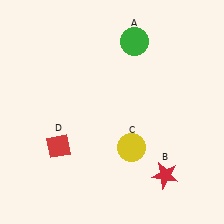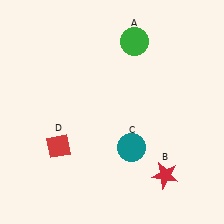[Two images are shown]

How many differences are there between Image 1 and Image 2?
There is 1 difference between the two images.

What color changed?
The circle (C) changed from yellow in Image 1 to teal in Image 2.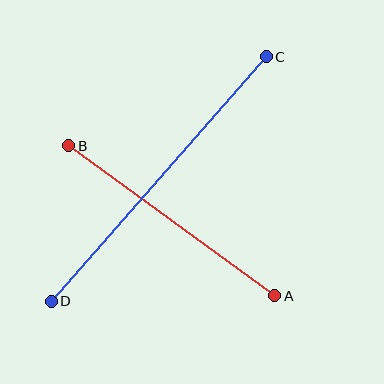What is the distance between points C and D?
The distance is approximately 325 pixels.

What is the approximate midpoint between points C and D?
The midpoint is at approximately (159, 179) pixels.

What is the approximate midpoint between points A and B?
The midpoint is at approximately (172, 221) pixels.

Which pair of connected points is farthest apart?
Points C and D are farthest apart.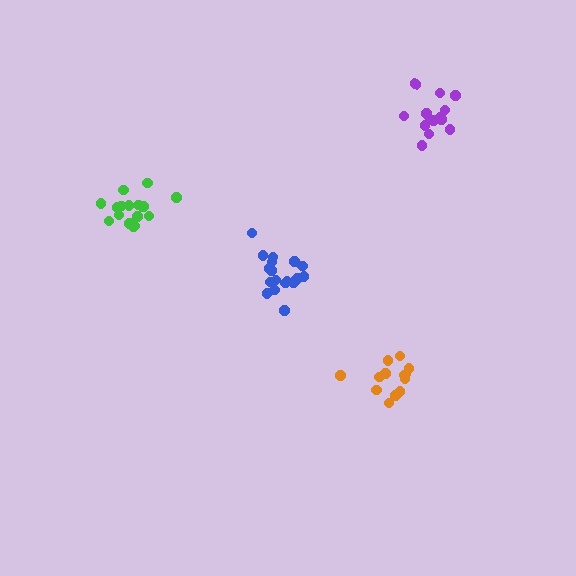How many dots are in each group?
Group 1: 14 dots, Group 2: 18 dots, Group 3: 13 dots, Group 4: 18 dots (63 total).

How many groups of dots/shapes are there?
There are 4 groups.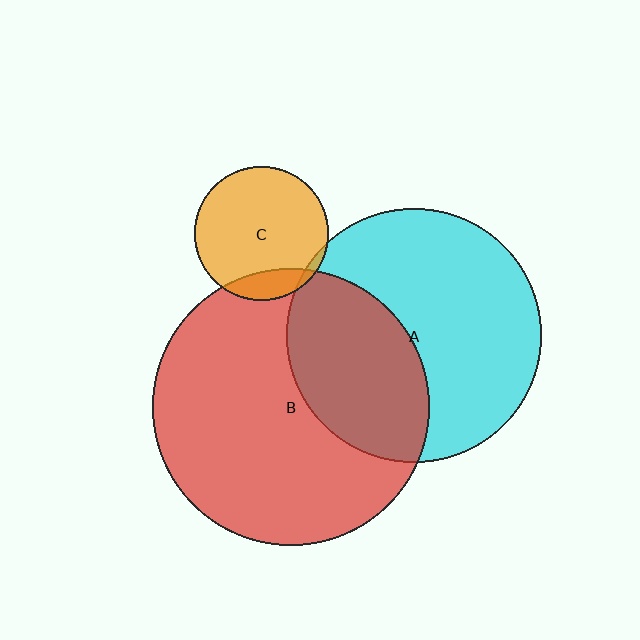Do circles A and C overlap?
Yes.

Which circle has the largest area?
Circle B (red).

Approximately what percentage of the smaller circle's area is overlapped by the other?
Approximately 5%.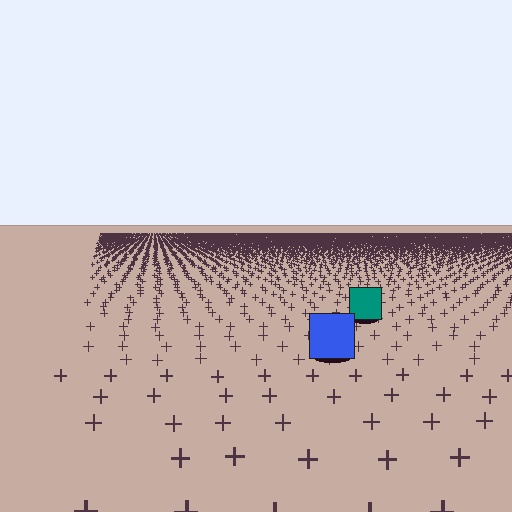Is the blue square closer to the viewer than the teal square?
Yes. The blue square is closer — you can tell from the texture gradient: the ground texture is coarser near it.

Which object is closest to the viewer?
The blue square is closest. The texture marks near it are larger and more spread out.